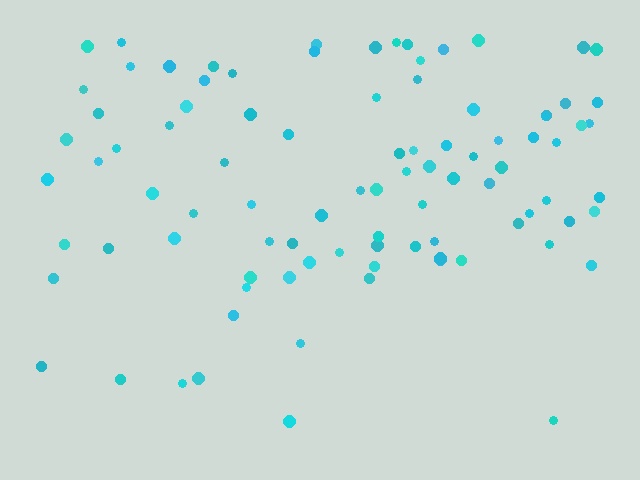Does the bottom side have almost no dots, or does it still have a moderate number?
Still a moderate number, just noticeably fewer than the top.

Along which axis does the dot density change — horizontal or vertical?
Vertical.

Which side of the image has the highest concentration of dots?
The top.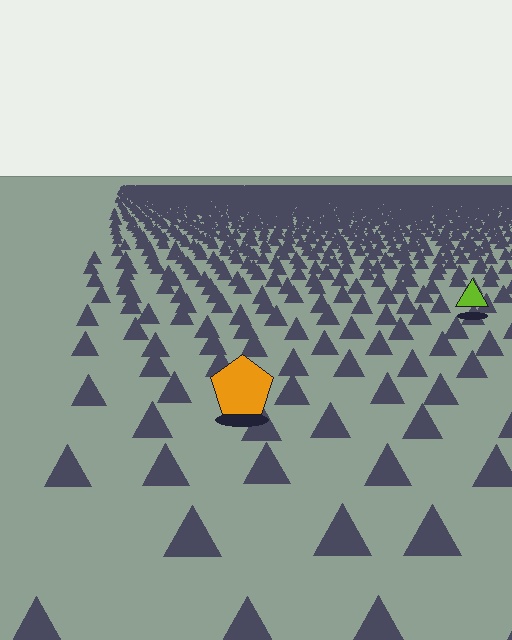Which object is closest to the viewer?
The orange pentagon is closest. The texture marks near it are larger and more spread out.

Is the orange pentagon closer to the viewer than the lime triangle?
Yes. The orange pentagon is closer — you can tell from the texture gradient: the ground texture is coarser near it.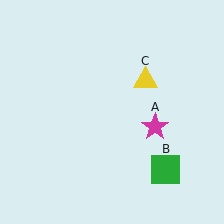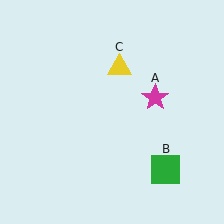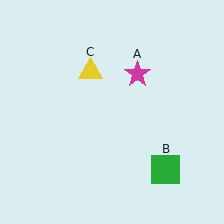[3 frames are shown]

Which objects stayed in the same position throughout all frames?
Green square (object B) remained stationary.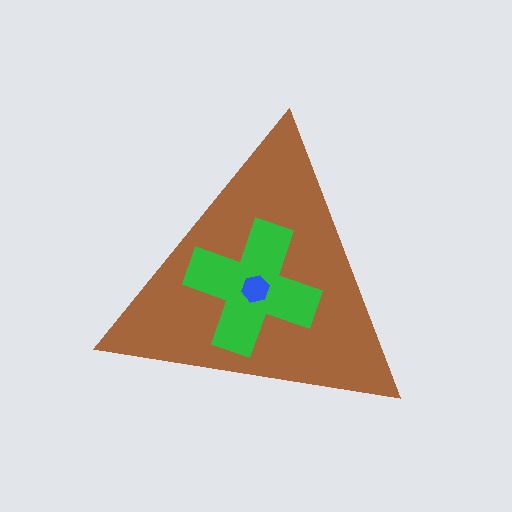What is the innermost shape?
The blue hexagon.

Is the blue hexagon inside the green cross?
Yes.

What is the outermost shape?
The brown triangle.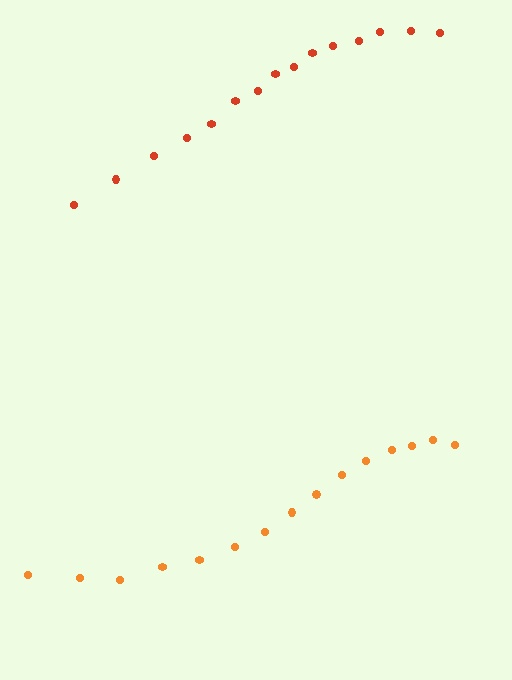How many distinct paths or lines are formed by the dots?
There are 2 distinct paths.